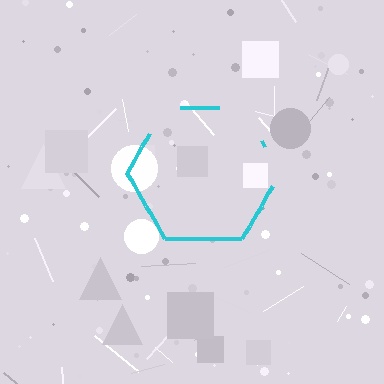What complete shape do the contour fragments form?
The contour fragments form a hexagon.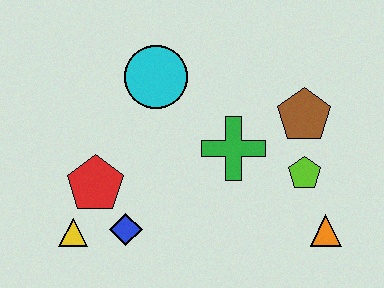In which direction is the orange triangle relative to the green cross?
The orange triangle is to the right of the green cross.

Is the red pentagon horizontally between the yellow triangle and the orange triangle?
Yes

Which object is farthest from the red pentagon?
The orange triangle is farthest from the red pentagon.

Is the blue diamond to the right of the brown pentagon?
No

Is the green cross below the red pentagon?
No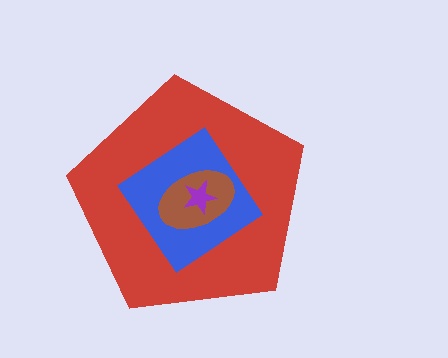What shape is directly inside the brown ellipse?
The purple star.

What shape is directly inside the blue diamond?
The brown ellipse.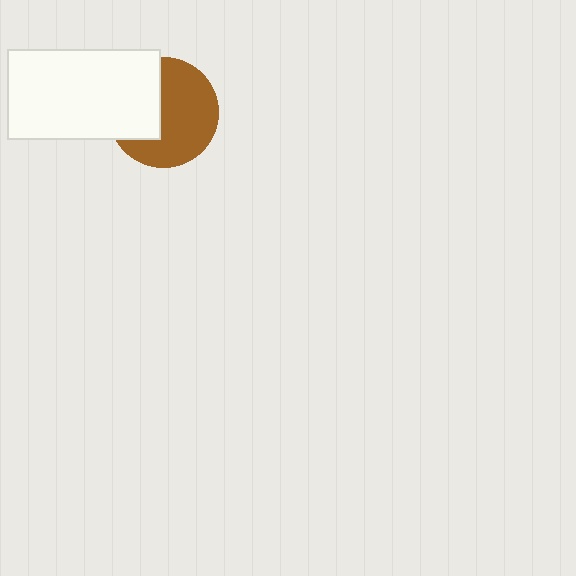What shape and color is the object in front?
The object in front is a white rectangle.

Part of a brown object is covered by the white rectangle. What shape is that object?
It is a circle.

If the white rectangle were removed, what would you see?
You would see the complete brown circle.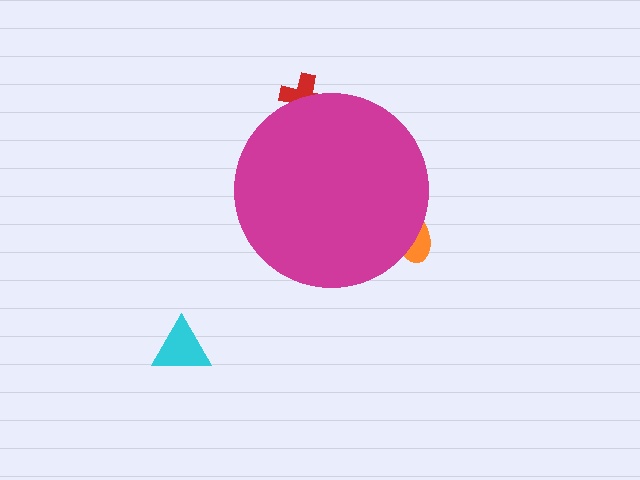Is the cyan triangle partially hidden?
No, the cyan triangle is fully visible.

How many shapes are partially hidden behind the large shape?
2 shapes are partially hidden.